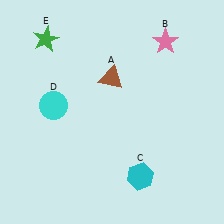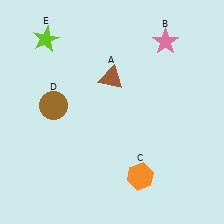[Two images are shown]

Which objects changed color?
C changed from cyan to orange. D changed from cyan to brown. E changed from green to lime.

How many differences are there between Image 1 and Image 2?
There are 3 differences between the two images.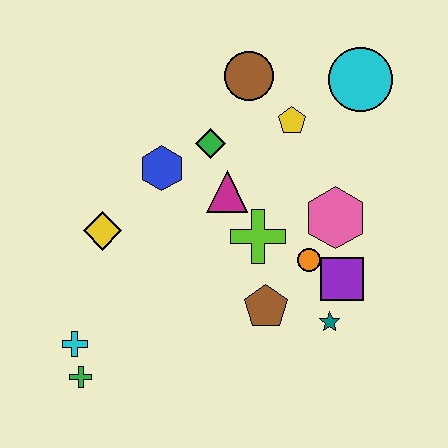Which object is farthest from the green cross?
The cyan circle is farthest from the green cross.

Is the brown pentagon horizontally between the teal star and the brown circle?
Yes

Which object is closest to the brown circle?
The yellow pentagon is closest to the brown circle.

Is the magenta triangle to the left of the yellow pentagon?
Yes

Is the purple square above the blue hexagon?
No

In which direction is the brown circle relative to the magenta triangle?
The brown circle is above the magenta triangle.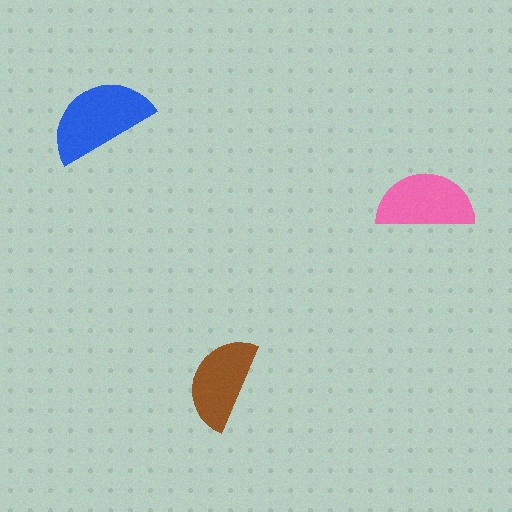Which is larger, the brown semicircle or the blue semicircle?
The blue one.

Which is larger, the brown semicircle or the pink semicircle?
The pink one.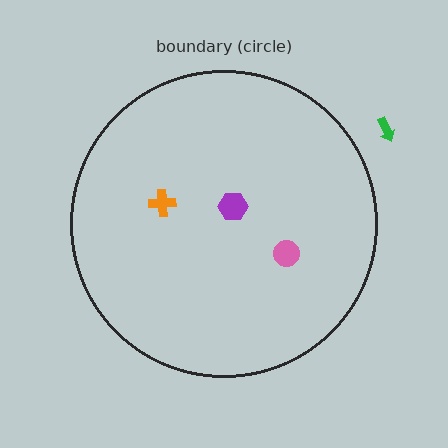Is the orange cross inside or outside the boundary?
Inside.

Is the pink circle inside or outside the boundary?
Inside.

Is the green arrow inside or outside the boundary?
Outside.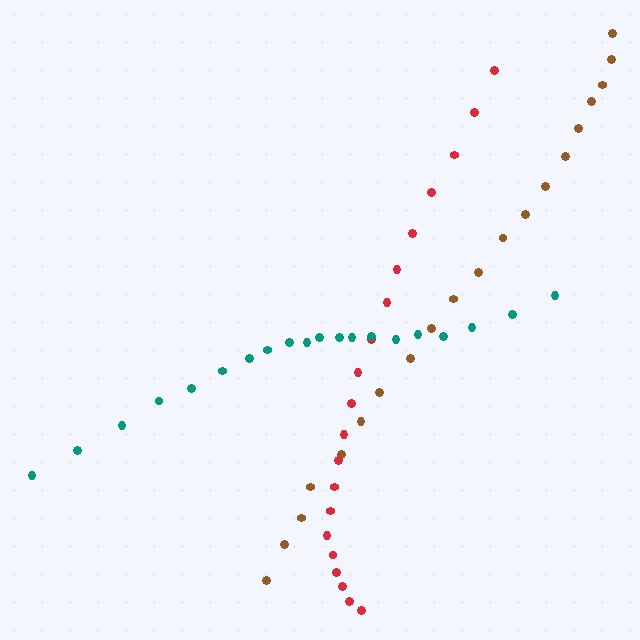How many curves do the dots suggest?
There are 3 distinct paths.